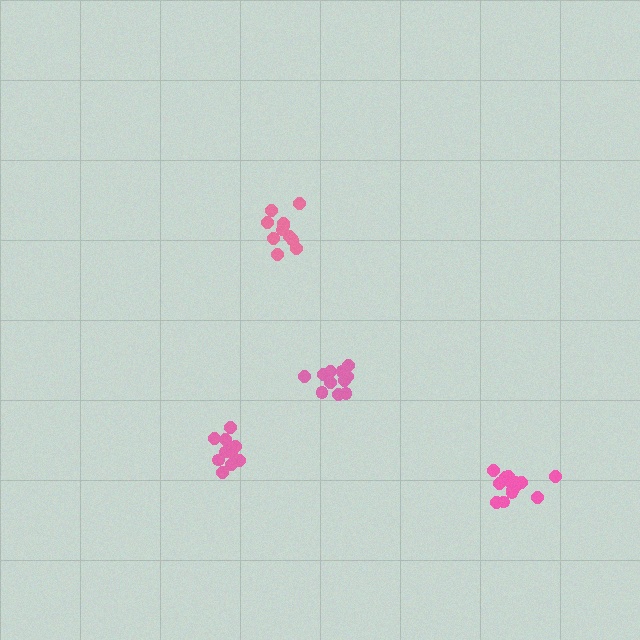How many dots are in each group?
Group 1: 13 dots, Group 2: 14 dots, Group 3: 11 dots, Group 4: 11 dots (49 total).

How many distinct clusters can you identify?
There are 4 distinct clusters.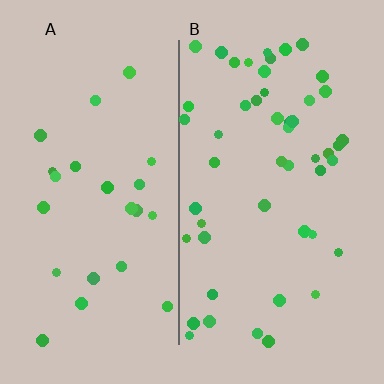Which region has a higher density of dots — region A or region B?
B (the right).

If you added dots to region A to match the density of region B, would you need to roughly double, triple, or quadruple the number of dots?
Approximately double.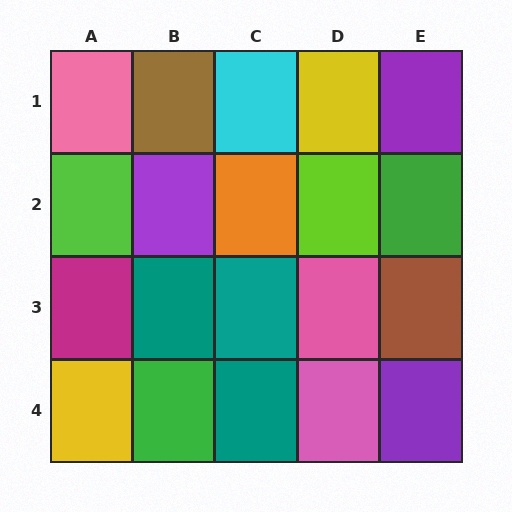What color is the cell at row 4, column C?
Teal.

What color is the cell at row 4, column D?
Pink.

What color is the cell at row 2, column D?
Lime.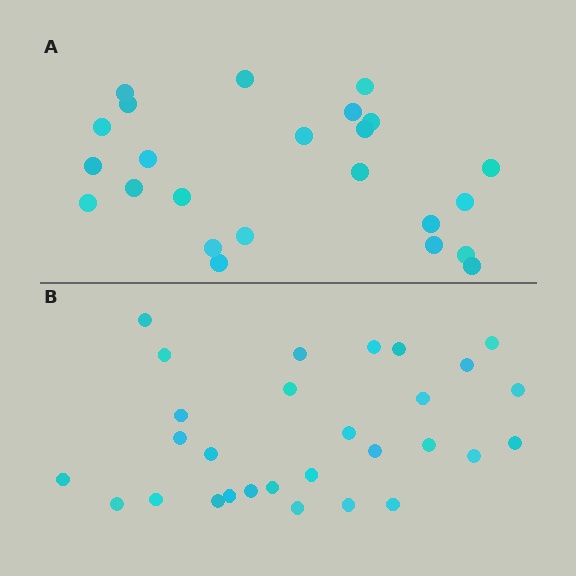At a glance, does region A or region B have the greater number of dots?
Region B (the bottom region) has more dots.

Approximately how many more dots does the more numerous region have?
Region B has about 5 more dots than region A.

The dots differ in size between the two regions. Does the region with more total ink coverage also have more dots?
No. Region A has more total ink coverage because its dots are larger, but region B actually contains more individual dots. Total area can be misleading — the number of items is what matters here.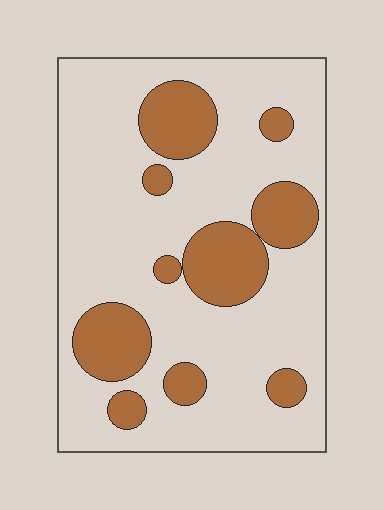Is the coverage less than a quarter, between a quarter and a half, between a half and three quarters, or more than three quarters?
Less than a quarter.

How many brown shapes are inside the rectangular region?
10.